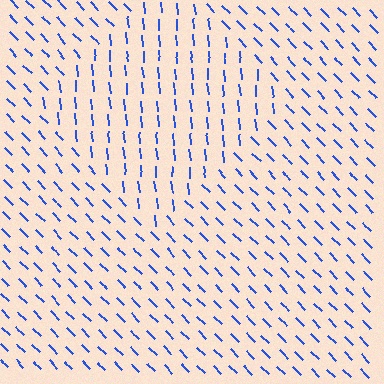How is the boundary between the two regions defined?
The boundary is defined purely by a change in line orientation (approximately 40 degrees difference). All lines are the same color and thickness.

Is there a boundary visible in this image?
Yes, there is a texture boundary formed by a change in line orientation.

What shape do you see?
I see a diamond.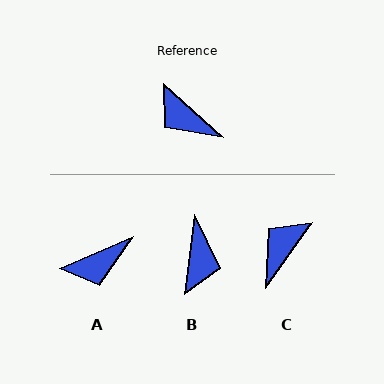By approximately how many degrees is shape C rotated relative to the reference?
Approximately 84 degrees clockwise.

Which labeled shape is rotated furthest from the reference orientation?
B, about 124 degrees away.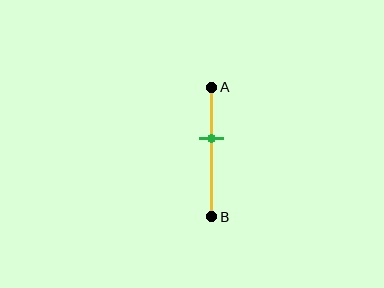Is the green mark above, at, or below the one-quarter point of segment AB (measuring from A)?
The green mark is below the one-quarter point of segment AB.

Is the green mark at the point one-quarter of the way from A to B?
No, the mark is at about 40% from A, not at the 25% one-quarter point.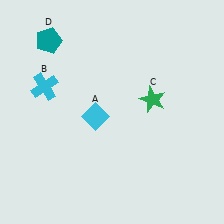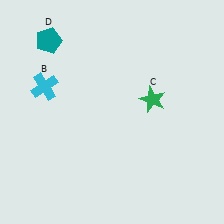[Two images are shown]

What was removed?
The cyan diamond (A) was removed in Image 2.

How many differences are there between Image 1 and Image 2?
There is 1 difference between the two images.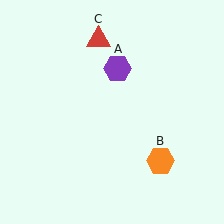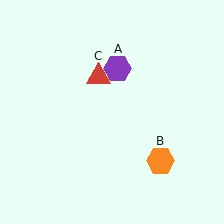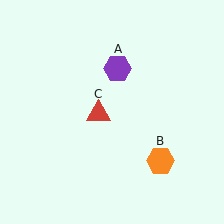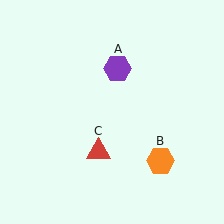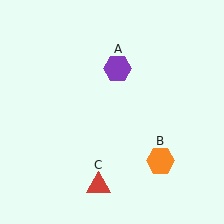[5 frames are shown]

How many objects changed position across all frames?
1 object changed position: red triangle (object C).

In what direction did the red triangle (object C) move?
The red triangle (object C) moved down.